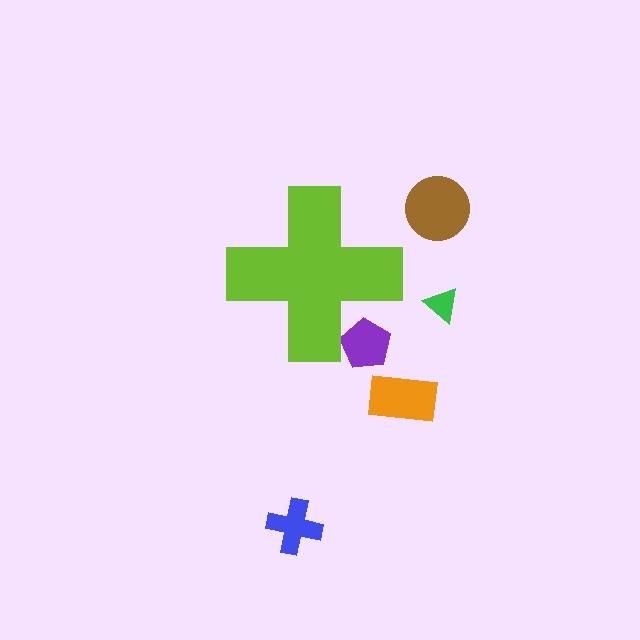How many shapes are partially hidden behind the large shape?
1 shape is partially hidden.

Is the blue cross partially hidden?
No, the blue cross is fully visible.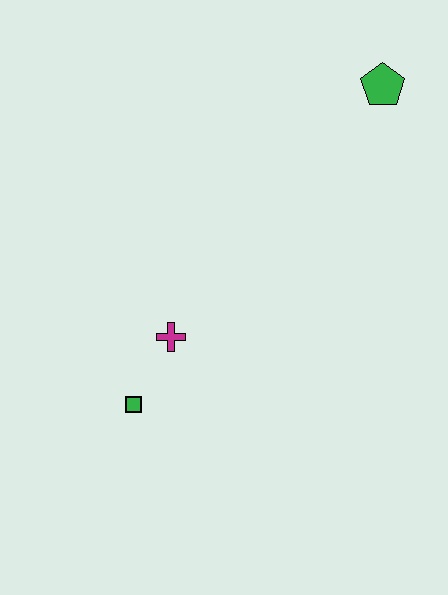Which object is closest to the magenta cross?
The green square is closest to the magenta cross.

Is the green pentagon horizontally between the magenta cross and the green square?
No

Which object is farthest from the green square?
The green pentagon is farthest from the green square.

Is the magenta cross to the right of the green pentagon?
No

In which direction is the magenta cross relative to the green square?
The magenta cross is above the green square.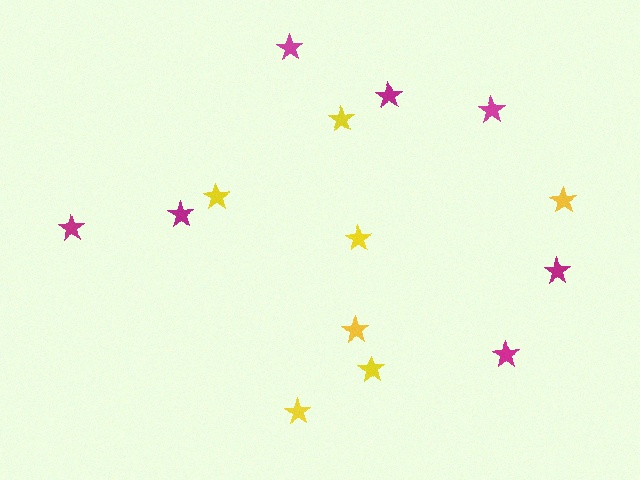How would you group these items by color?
There are 2 groups: one group of magenta stars (7) and one group of yellow stars (7).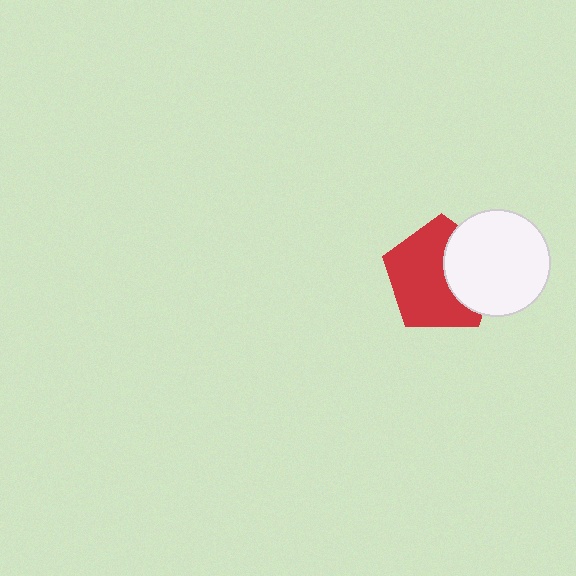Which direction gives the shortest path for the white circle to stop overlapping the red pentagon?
Moving right gives the shortest separation.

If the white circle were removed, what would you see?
You would see the complete red pentagon.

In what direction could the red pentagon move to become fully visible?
The red pentagon could move left. That would shift it out from behind the white circle entirely.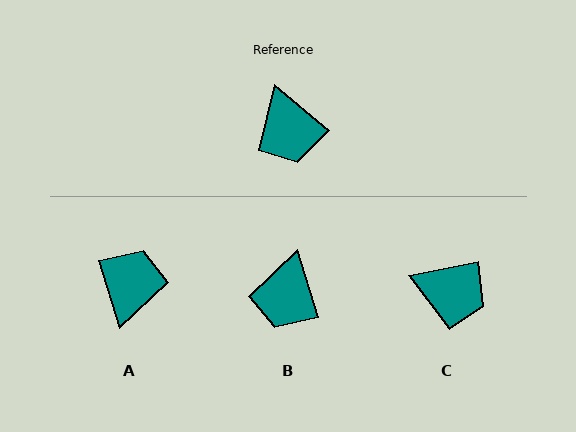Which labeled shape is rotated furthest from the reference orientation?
A, about 146 degrees away.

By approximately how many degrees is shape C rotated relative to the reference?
Approximately 51 degrees counter-clockwise.